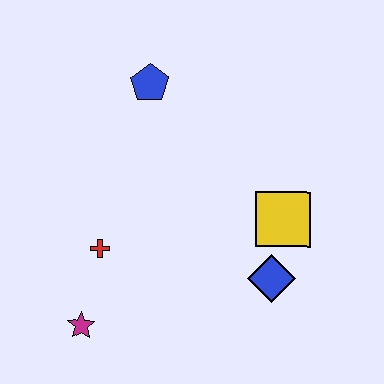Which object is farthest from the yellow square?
The magenta star is farthest from the yellow square.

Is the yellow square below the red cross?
No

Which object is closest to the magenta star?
The red cross is closest to the magenta star.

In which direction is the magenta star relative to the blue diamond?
The magenta star is to the left of the blue diamond.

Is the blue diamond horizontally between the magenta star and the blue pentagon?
No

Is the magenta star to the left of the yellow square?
Yes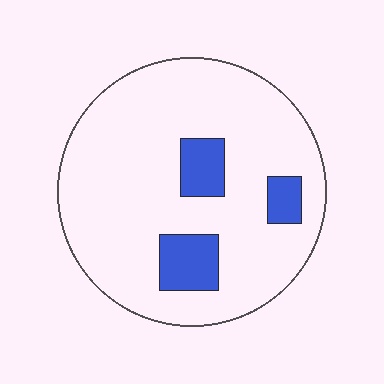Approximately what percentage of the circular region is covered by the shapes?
Approximately 15%.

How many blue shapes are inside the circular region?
3.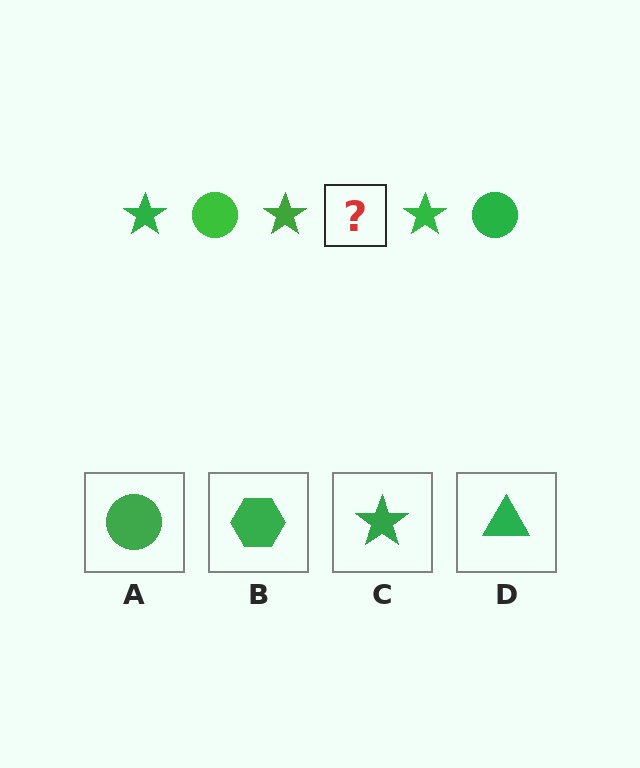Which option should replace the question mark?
Option A.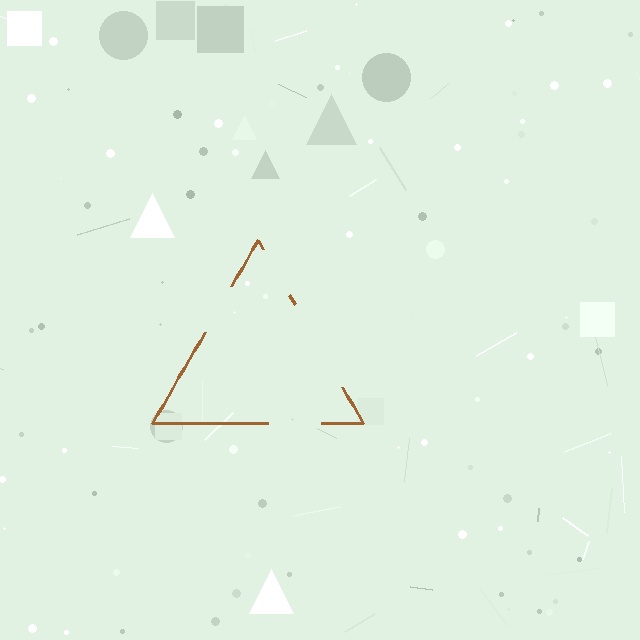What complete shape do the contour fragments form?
The contour fragments form a triangle.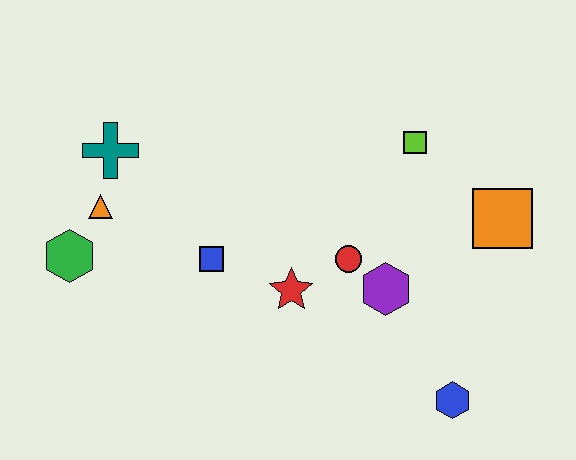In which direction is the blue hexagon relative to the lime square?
The blue hexagon is below the lime square.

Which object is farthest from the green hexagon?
The orange square is farthest from the green hexagon.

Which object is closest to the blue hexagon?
The purple hexagon is closest to the blue hexagon.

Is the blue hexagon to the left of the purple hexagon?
No